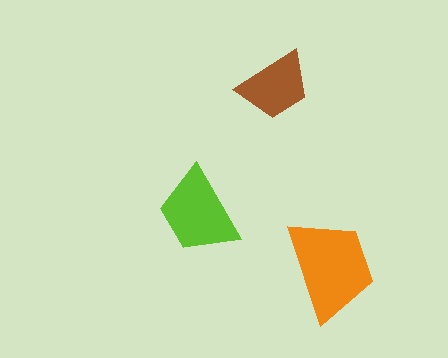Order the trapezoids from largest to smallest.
the orange one, the lime one, the brown one.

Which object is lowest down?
The orange trapezoid is bottommost.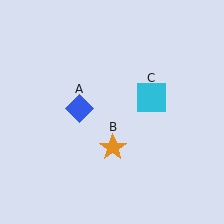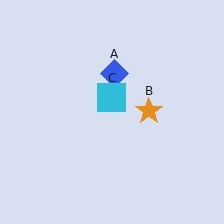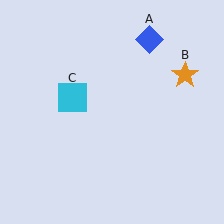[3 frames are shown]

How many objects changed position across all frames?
3 objects changed position: blue diamond (object A), orange star (object B), cyan square (object C).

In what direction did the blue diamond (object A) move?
The blue diamond (object A) moved up and to the right.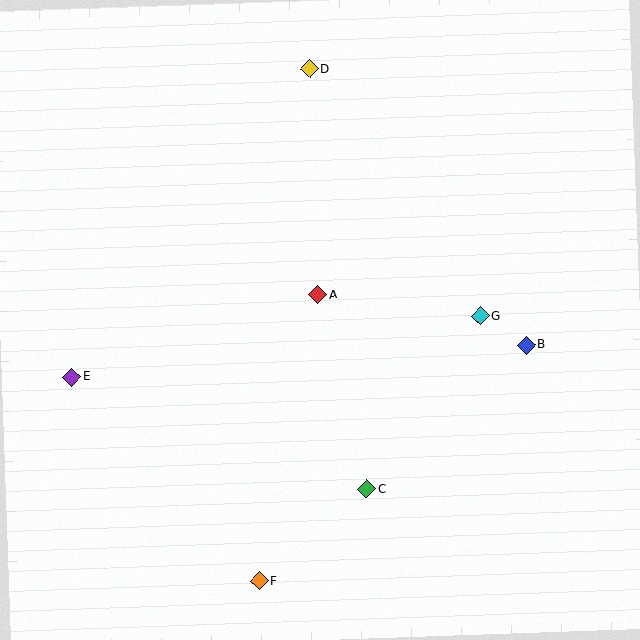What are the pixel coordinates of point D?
Point D is at (310, 69).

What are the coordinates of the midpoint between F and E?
The midpoint between F and E is at (165, 479).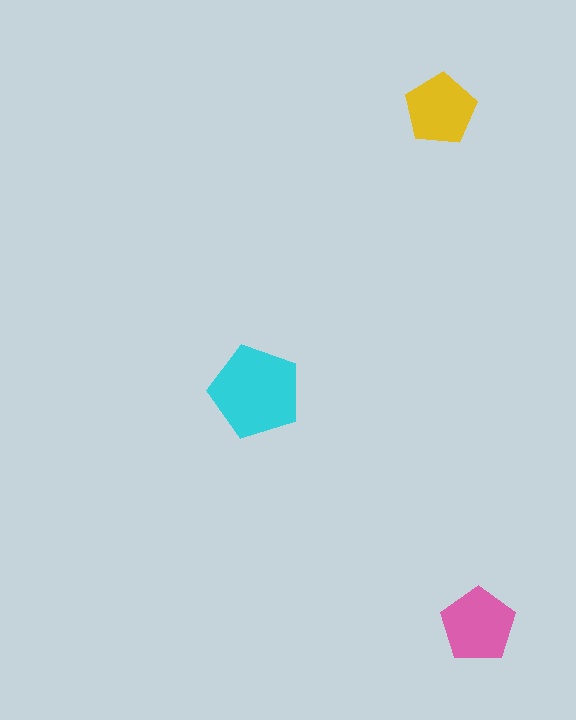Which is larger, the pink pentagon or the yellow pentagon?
The pink one.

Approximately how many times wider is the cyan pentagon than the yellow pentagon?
About 1.5 times wider.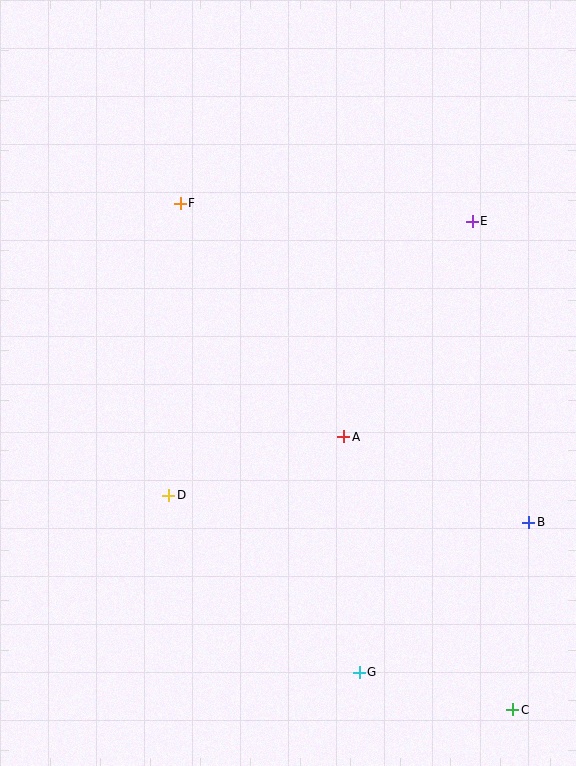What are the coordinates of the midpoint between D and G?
The midpoint between D and G is at (264, 584).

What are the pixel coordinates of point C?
Point C is at (513, 710).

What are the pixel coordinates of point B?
Point B is at (529, 522).